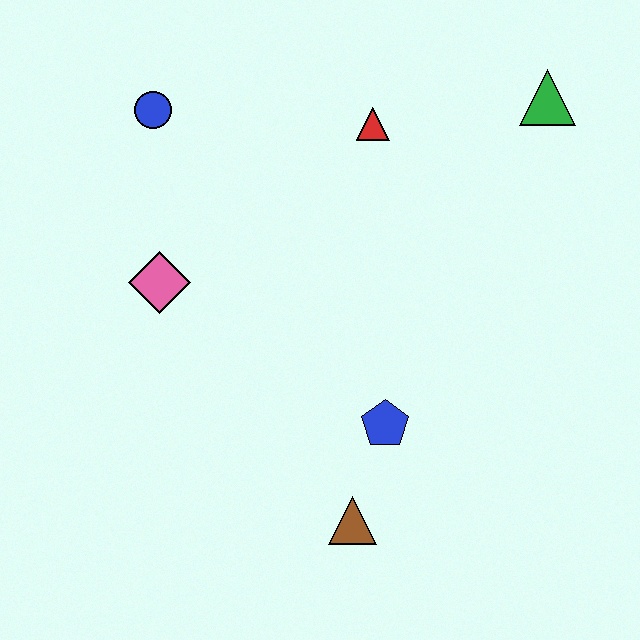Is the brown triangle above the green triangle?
No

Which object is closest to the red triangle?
The green triangle is closest to the red triangle.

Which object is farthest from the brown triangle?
The green triangle is farthest from the brown triangle.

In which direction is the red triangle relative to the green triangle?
The red triangle is to the left of the green triangle.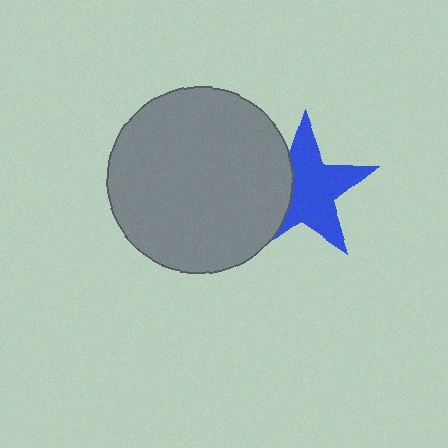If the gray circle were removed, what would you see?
You would see the complete blue star.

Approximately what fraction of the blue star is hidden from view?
Roughly 32% of the blue star is hidden behind the gray circle.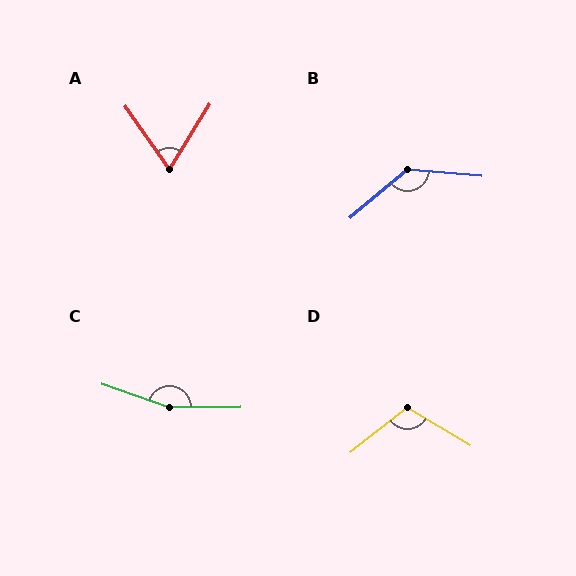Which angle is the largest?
C, at approximately 160 degrees.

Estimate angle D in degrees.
Approximately 111 degrees.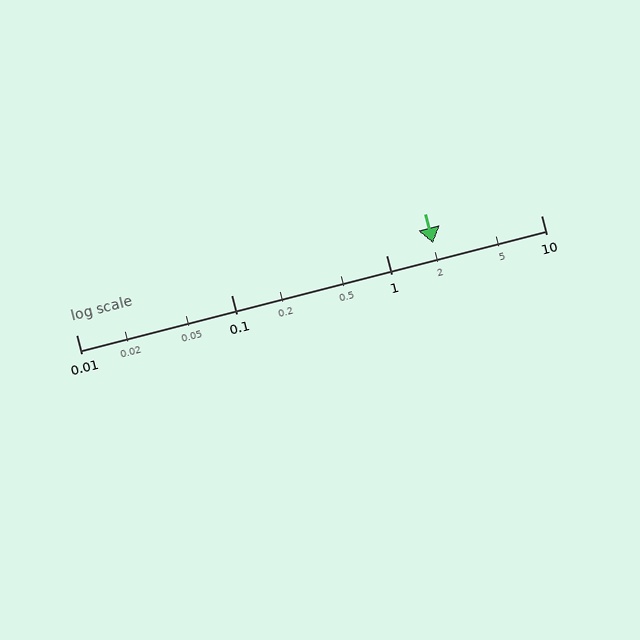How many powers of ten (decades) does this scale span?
The scale spans 3 decades, from 0.01 to 10.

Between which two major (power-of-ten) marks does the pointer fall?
The pointer is between 1 and 10.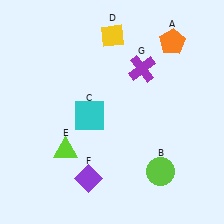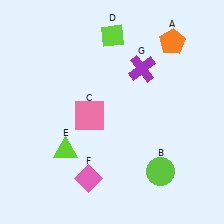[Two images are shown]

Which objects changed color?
C changed from cyan to pink. D changed from yellow to lime. F changed from purple to pink.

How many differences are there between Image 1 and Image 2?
There are 3 differences between the two images.